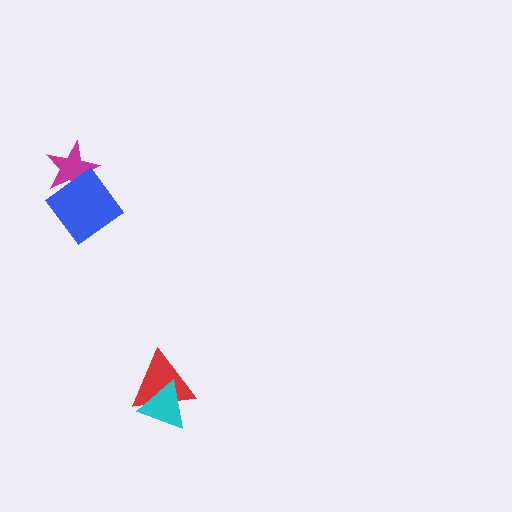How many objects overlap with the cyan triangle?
1 object overlaps with the cyan triangle.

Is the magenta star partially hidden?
Yes, it is partially covered by another shape.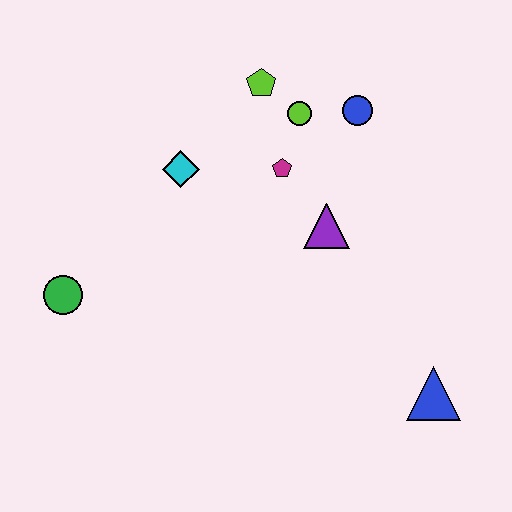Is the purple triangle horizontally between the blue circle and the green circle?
Yes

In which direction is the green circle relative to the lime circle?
The green circle is to the left of the lime circle.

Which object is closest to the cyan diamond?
The magenta pentagon is closest to the cyan diamond.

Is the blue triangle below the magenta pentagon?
Yes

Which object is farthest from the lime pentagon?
The blue triangle is farthest from the lime pentagon.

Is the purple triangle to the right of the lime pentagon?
Yes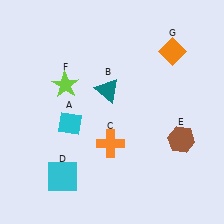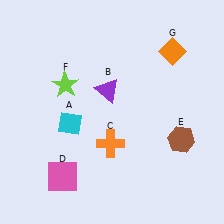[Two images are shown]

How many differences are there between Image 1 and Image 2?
There are 2 differences between the two images.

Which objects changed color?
B changed from teal to purple. D changed from cyan to pink.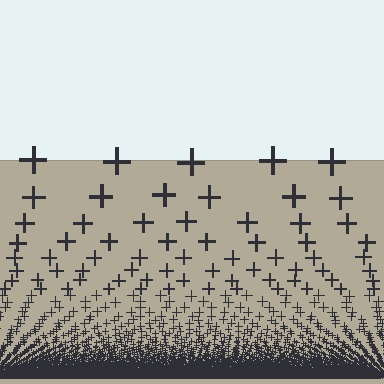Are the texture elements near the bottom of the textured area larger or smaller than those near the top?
Smaller. The gradient is inverted — elements near the bottom are smaller and denser.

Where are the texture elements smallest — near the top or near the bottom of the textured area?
Near the bottom.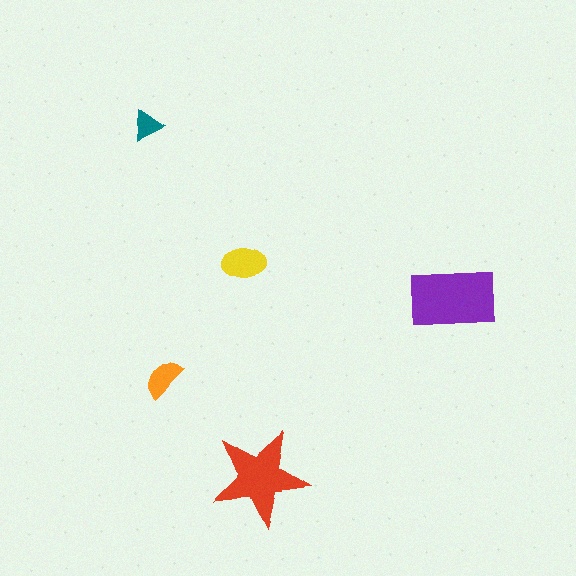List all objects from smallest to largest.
The teal triangle, the orange semicircle, the yellow ellipse, the red star, the purple rectangle.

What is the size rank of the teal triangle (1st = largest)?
5th.